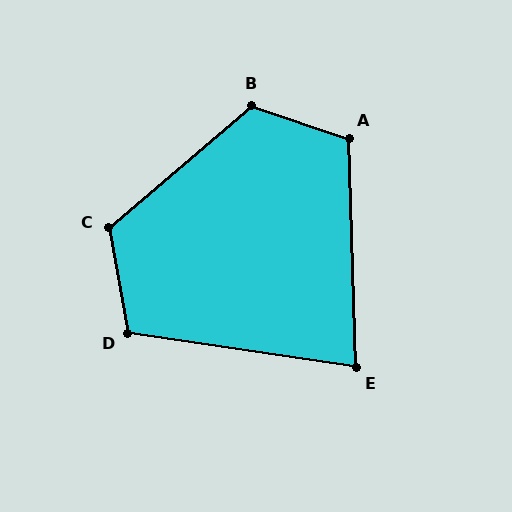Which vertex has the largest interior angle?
B, at approximately 121 degrees.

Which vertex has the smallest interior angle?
E, at approximately 80 degrees.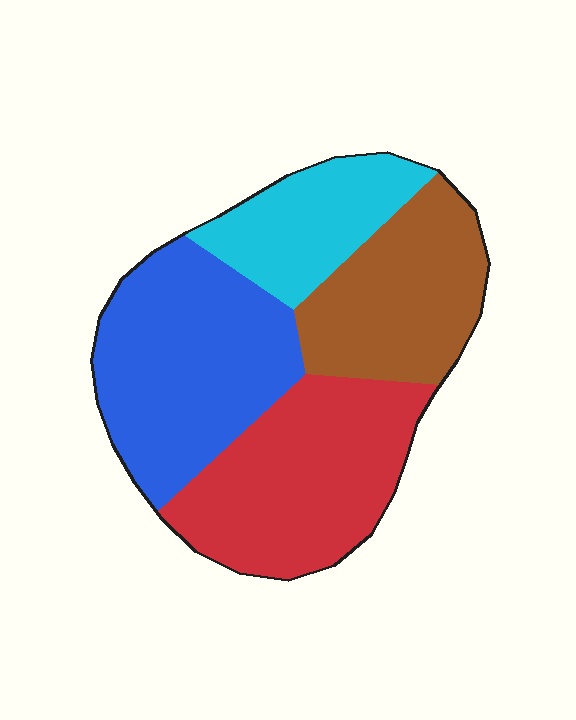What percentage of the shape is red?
Red covers 30% of the shape.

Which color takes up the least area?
Cyan, at roughly 15%.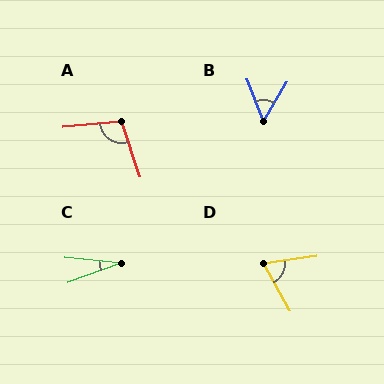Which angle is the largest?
A, at approximately 103 degrees.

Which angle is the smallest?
C, at approximately 25 degrees.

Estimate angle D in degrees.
Approximately 68 degrees.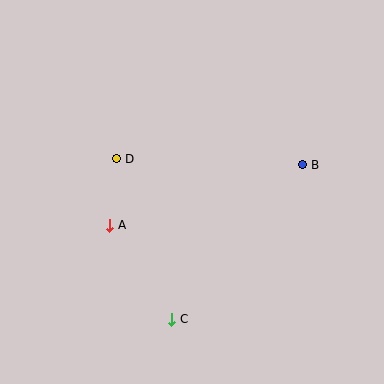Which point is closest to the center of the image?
Point D at (117, 159) is closest to the center.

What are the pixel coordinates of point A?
Point A is at (110, 225).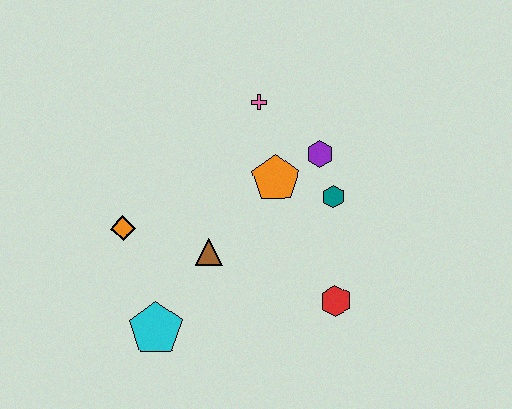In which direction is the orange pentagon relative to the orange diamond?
The orange pentagon is to the right of the orange diamond.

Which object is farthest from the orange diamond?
The red hexagon is farthest from the orange diamond.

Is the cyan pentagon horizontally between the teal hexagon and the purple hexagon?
No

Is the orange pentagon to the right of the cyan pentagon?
Yes